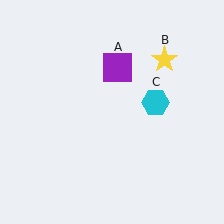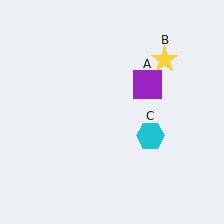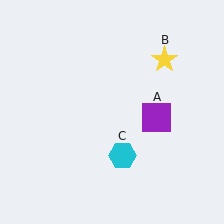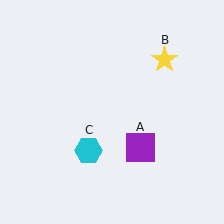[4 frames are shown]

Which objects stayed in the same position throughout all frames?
Yellow star (object B) remained stationary.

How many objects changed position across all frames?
2 objects changed position: purple square (object A), cyan hexagon (object C).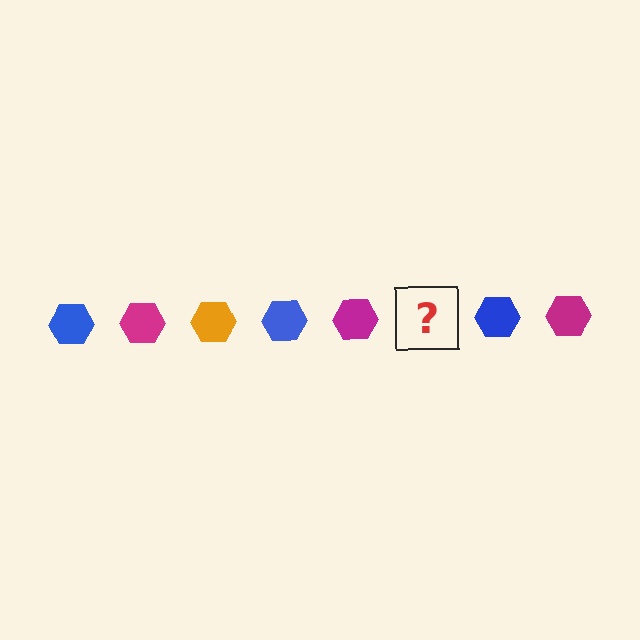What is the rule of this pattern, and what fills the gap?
The rule is that the pattern cycles through blue, magenta, orange hexagons. The gap should be filled with an orange hexagon.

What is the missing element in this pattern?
The missing element is an orange hexagon.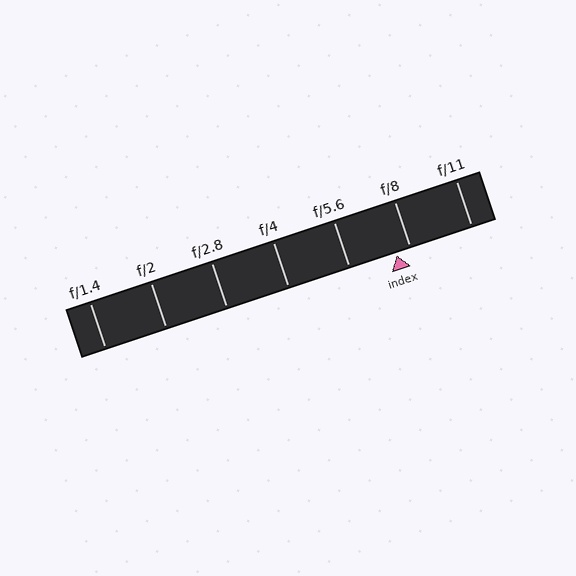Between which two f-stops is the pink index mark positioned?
The index mark is between f/5.6 and f/8.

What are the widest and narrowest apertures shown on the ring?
The widest aperture shown is f/1.4 and the narrowest is f/11.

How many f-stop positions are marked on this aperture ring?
There are 7 f-stop positions marked.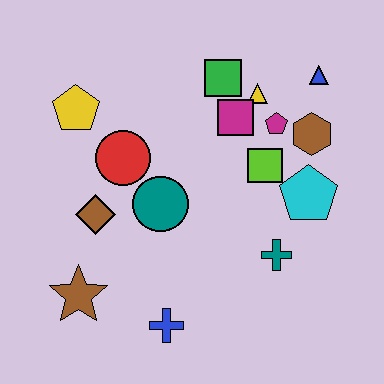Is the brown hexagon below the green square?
Yes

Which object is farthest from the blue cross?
The blue triangle is farthest from the blue cross.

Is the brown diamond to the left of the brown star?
No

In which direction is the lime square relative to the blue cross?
The lime square is above the blue cross.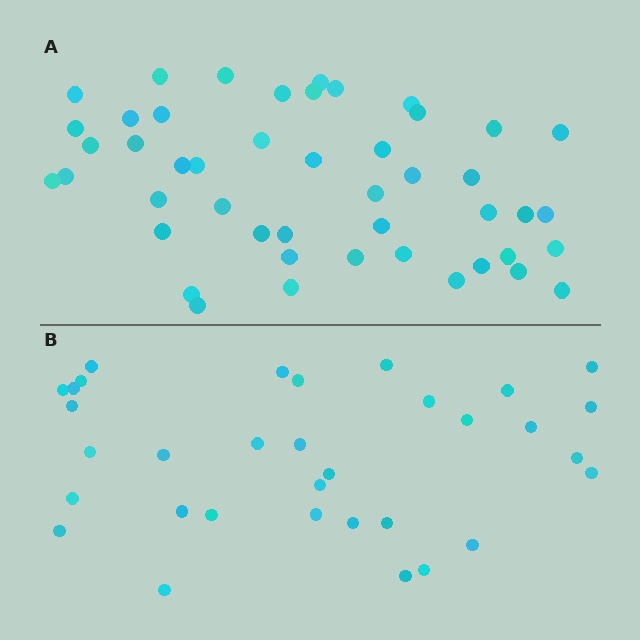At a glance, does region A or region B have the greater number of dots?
Region A (the top region) has more dots.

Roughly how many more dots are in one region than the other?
Region A has approximately 15 more dots than region B.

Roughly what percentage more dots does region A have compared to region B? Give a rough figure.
About 40% more.